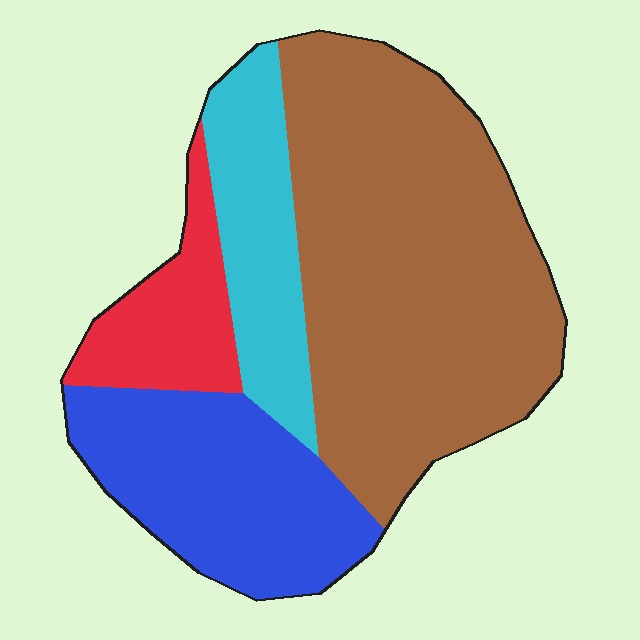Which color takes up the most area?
Brown, at roughly 50%.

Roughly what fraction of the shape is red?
Red takes up about one tenth (1/10) of the shape.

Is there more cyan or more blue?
Blue.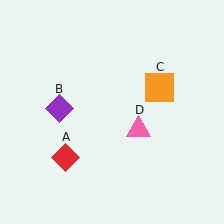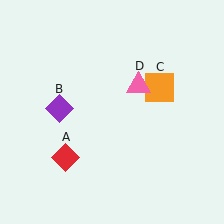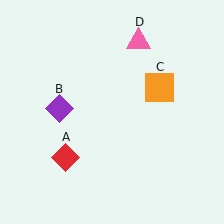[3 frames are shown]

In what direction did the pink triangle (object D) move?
The pink triangle (object D) moved up.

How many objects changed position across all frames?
1 object changed position: pink triangle (object D).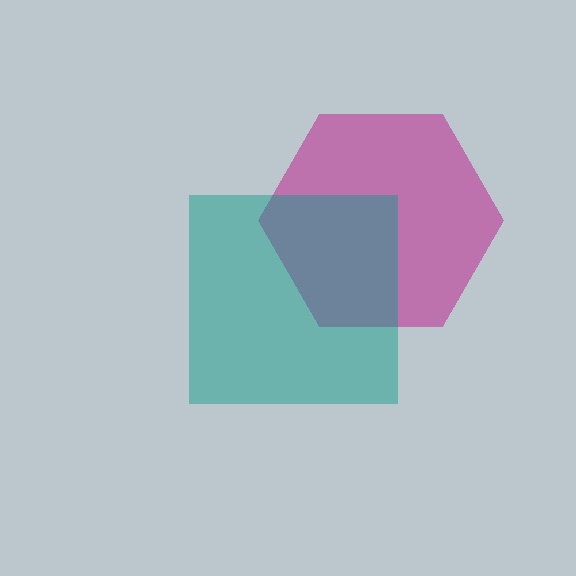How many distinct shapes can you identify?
There are 2 distinct shapes: a magenta hexagon, a teal square.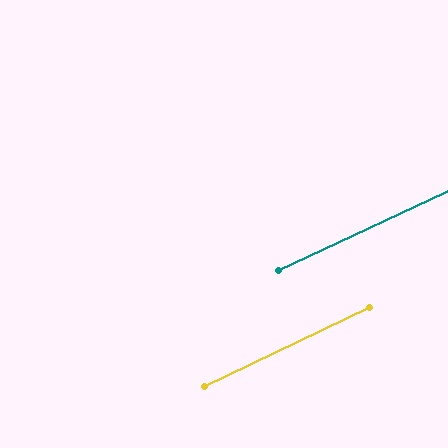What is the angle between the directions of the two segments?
Approximately 1 degree.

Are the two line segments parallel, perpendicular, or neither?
Parallel — their directions differ by only 0.6°.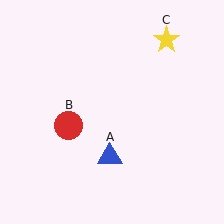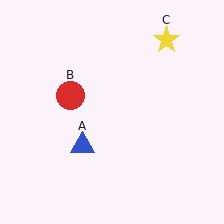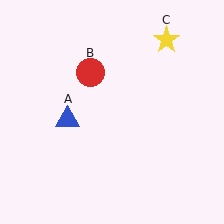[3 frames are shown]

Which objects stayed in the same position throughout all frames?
Yellow star (object C) remained stationary.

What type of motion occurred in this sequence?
The blue triangle (object A), red circle (object B) rotated clockwise around the center of the scene.